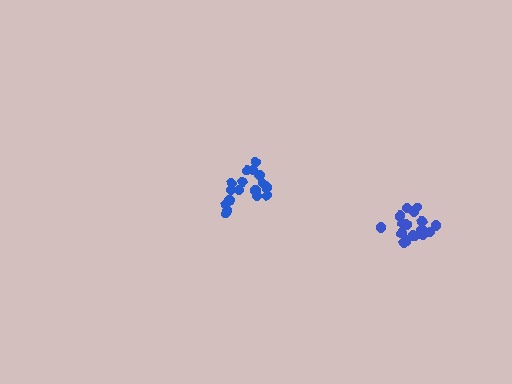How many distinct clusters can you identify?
There are 2 distinct clusters.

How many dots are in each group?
Group 1: 17 dots, Group 2: 18 dots (35 total).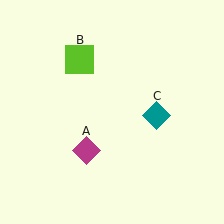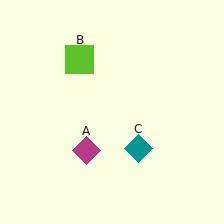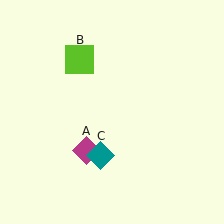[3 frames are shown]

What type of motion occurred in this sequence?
The teal diamond (object C) rotated clockwise around the center of the scene.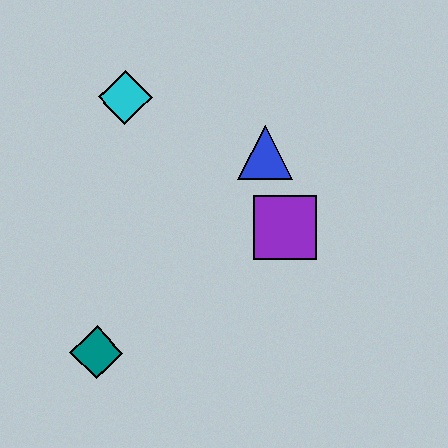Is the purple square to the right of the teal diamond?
Yes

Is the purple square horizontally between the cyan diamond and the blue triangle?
No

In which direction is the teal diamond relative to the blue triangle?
The teal diamond is below the blue triangle.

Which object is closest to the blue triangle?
The purple square is closest to the blue triangle.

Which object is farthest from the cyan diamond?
The teal diamond is farthest from the cyan diamond.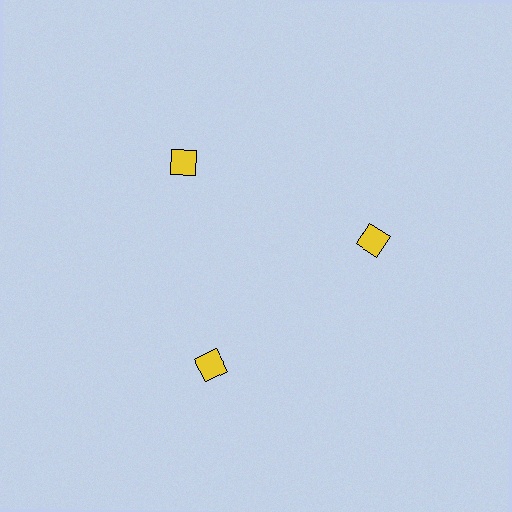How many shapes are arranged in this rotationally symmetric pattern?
There are 3 shapes, arranged in 3 groups of 1.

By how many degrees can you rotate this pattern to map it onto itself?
The pattern maps onto itself every 120 degrees of rotation.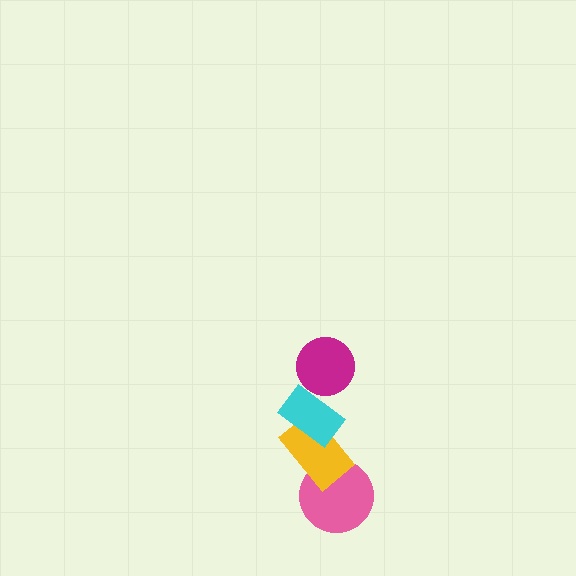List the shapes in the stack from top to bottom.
From top to bottom: the magenta circle, the cyan rectangle, the yellow rectangle, the pink circle.